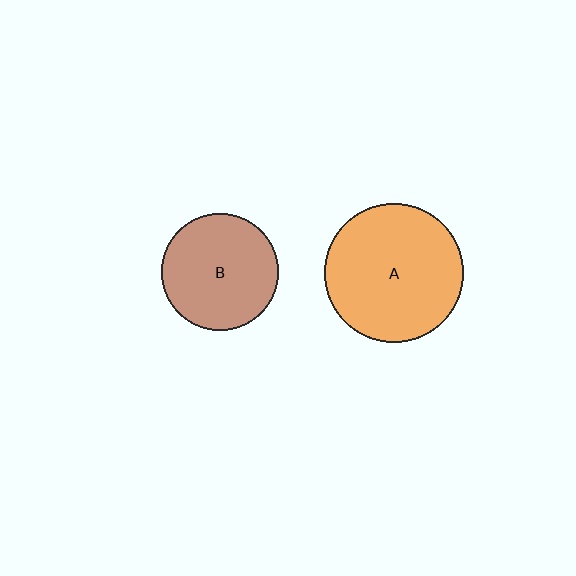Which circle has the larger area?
Circle A (orange).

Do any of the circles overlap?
No, none of the circles overlap.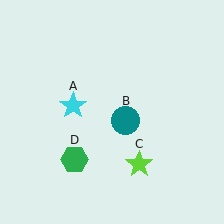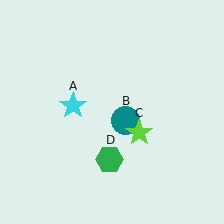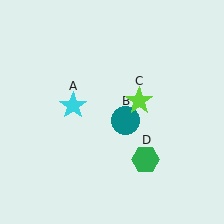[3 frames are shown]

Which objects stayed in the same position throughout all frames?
Cyan star (object A) and teal circle (object B) remained stationary.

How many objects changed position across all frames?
2 objects changed position: lime star (object C), green hexagon (object D).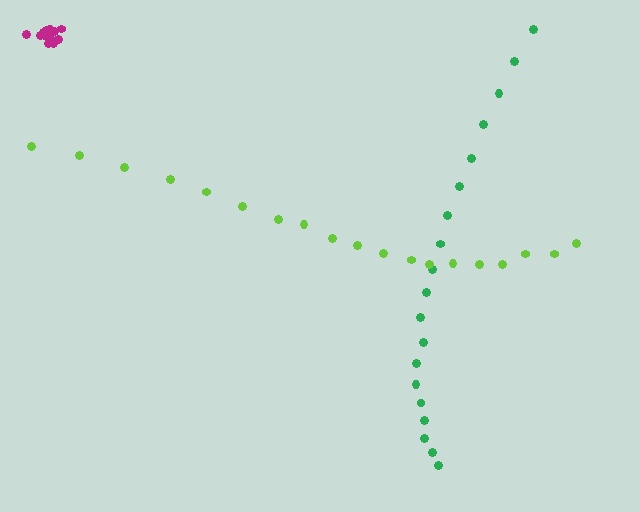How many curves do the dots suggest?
There are 3 distinct paths.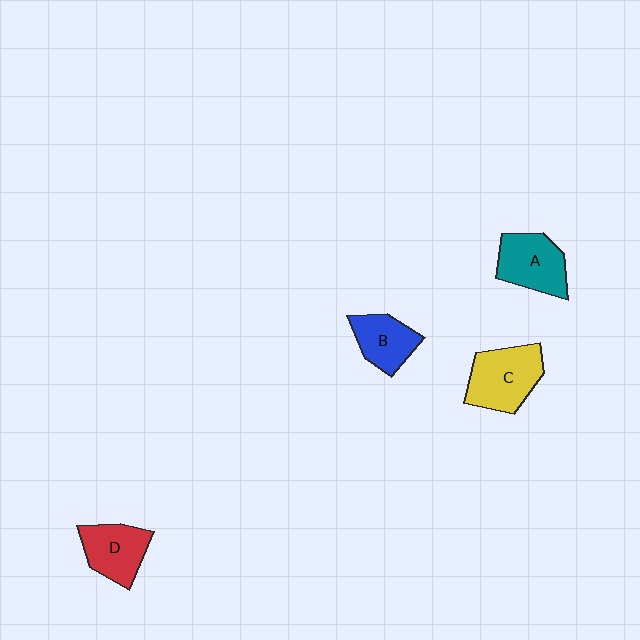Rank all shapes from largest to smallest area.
From largest to smallest: C (yellow), A (teal), D (red), B (blue).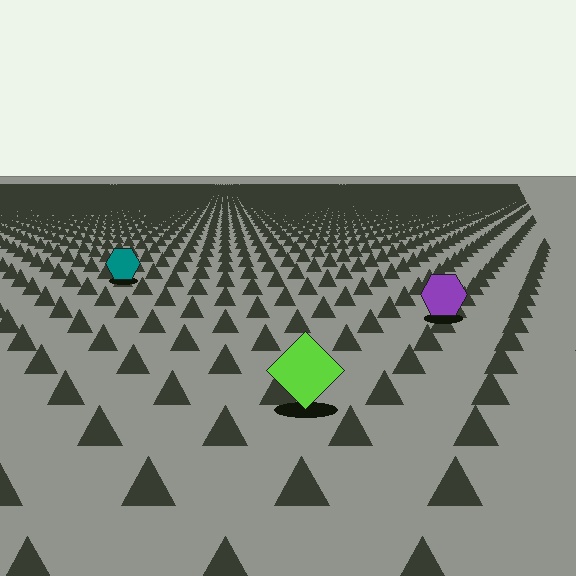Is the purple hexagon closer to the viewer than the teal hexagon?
Yes. The purple hexagon is closer — you can tell from the texture gradient: the ground texture is coarser near it.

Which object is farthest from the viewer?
The teal hexagon is farthest from the viewer. It appears smaller and the ground texture around it is denser.